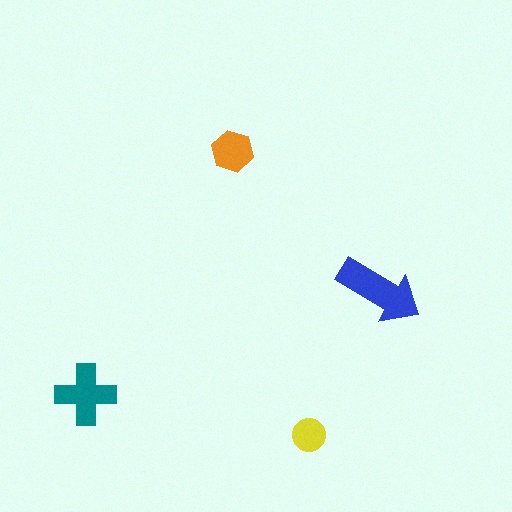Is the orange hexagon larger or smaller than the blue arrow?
Smaller.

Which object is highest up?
The orange hexagon is topmost.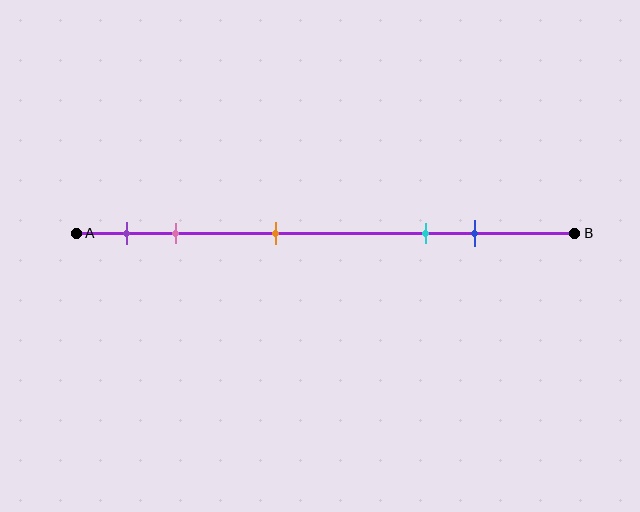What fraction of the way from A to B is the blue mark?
The blue mark is approximately 80% (0.8) of the way from A to B.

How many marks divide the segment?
There are 5 marks dividing the segment.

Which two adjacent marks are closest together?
The purple and pink marks are the closest adjacent pair.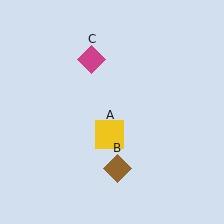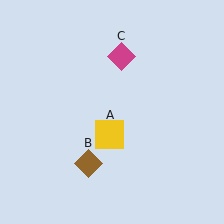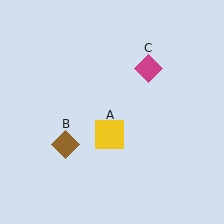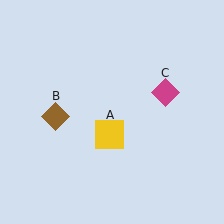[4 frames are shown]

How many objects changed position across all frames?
2 objects changed position: brown diamond (object B), magenta diamond (object C).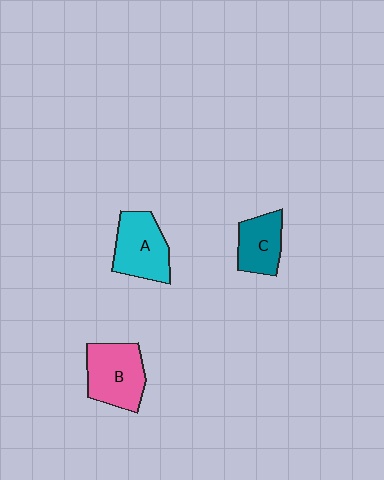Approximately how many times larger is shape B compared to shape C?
Approximately 1.4 times.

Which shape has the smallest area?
Shape C (teal).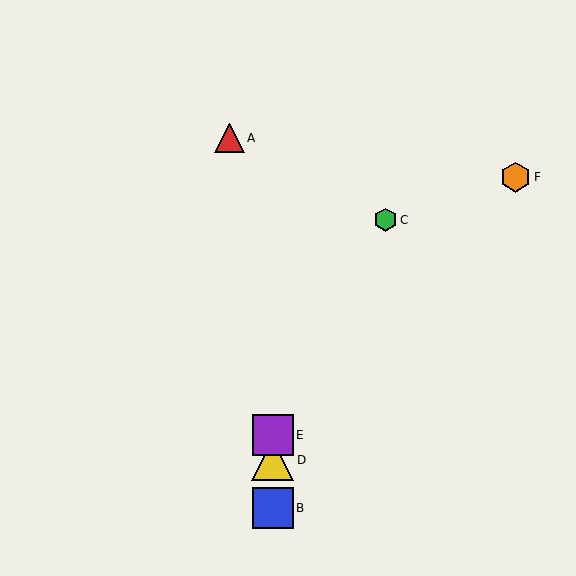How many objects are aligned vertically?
3 objects (B, D, E) are aligned vertically.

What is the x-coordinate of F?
Object F is at x≈515.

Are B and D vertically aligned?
Yes, both are at x≈273.